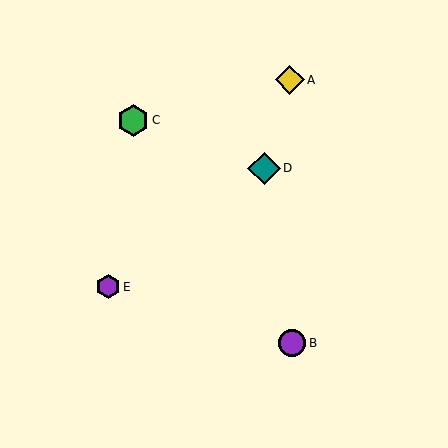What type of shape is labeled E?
Shape E is a purple hexagon.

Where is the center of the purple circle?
The center of the purple circle is at (292, 343).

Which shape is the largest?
The teal diamond (labeled D) is the largest.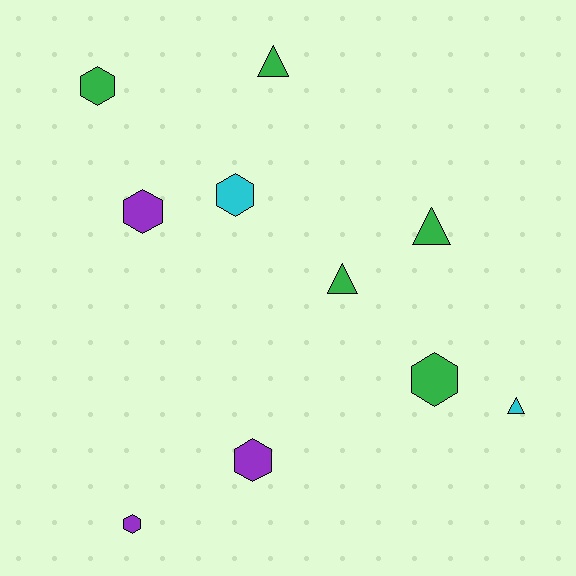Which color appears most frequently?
Green, with 5 objects.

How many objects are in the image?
There are 10 objects.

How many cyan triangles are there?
There is 1 cyan triangle.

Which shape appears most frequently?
Hexagon, with 6 objects.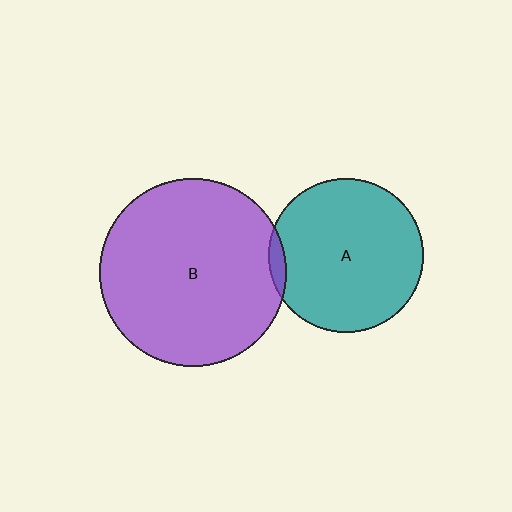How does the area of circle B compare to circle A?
Approximately 1.5 times.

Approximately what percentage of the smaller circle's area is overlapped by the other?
Approximately 5%.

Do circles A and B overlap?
Yes.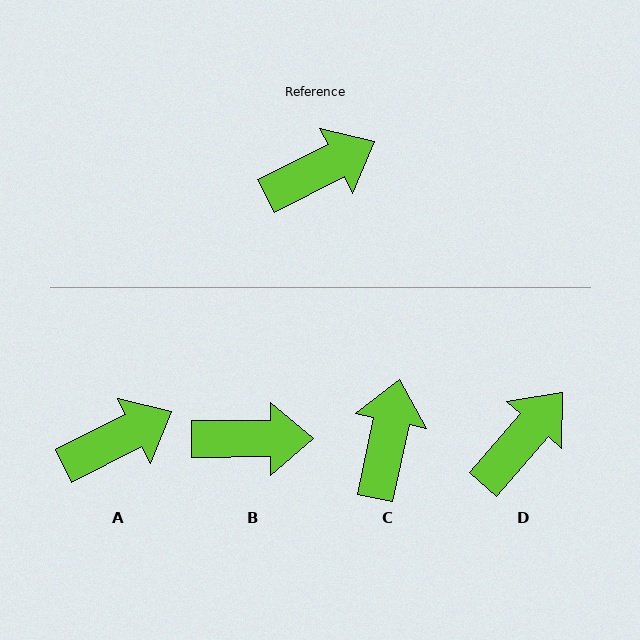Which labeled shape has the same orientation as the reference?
A.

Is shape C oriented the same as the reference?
No, it is off by about 51 degrees.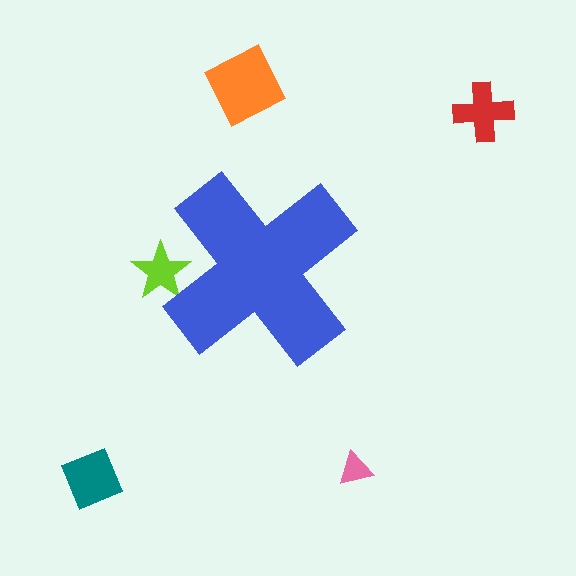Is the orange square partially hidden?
No, the orange square is fully visible.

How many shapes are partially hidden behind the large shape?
1 shape is partially hidden.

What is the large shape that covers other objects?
A blue cross.